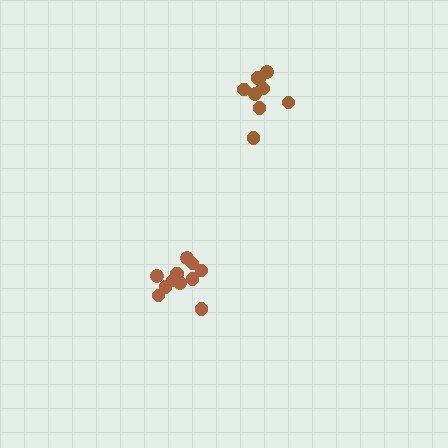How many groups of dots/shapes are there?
There are 2 groups.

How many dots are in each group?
Group 1: 13 dots, Group 2: 10 dots (23 total).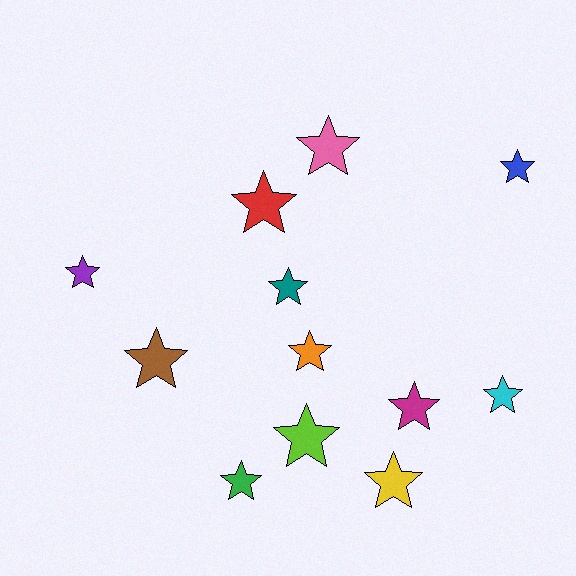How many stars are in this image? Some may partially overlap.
There are 12 stars.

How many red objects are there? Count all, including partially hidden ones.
There is 1 red object.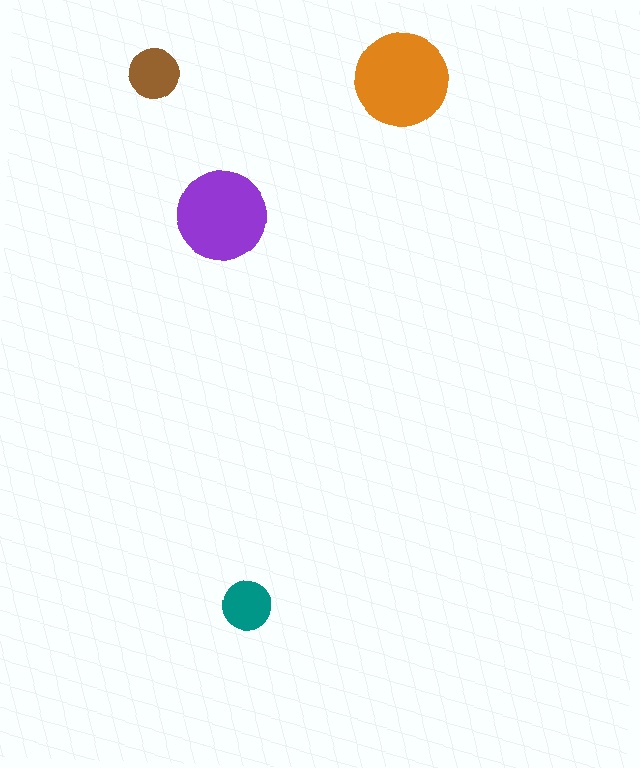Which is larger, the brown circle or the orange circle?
The orange one.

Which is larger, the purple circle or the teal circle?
The purple one.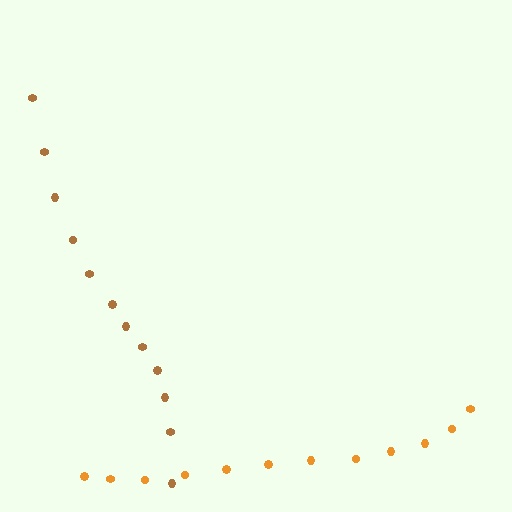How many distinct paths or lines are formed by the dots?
There are 2 distinct paths.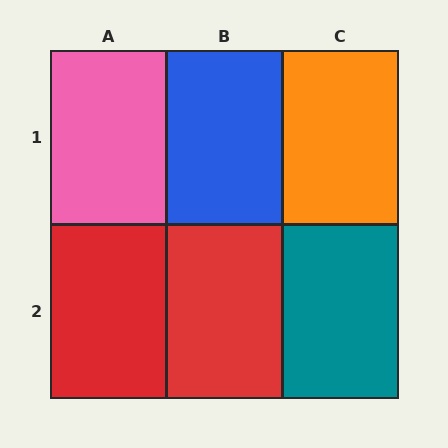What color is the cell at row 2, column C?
Teal.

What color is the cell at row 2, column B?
Red.